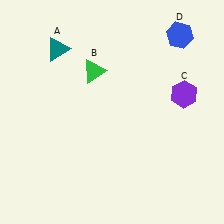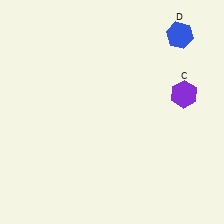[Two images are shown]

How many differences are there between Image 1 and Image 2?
There are 2 differences between the two images.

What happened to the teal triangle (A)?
The teal triangle (A) was removed in Image 2. It was in the top-left area of Image 1.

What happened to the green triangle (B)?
The green triangle (B) was removed in Image 2. It was in the top-left area of Image 1.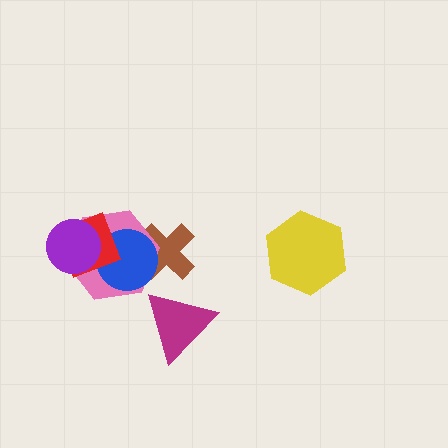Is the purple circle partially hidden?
No, no other shape covers it.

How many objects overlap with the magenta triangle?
0 objects overlap with the magenta triangle.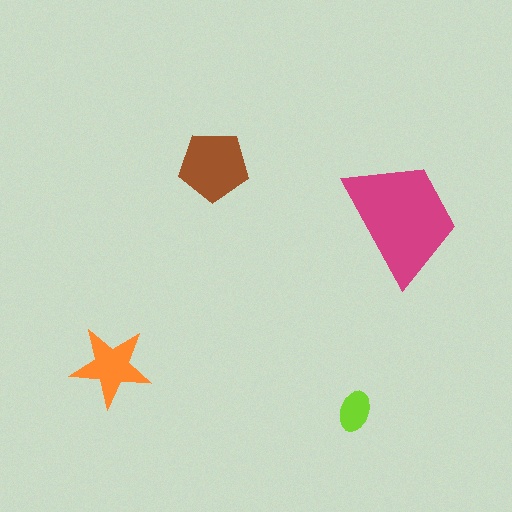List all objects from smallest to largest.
The lime ellipse, the orange star, the brown pentagon, the magenta trapezoid.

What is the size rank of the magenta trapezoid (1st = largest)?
1st.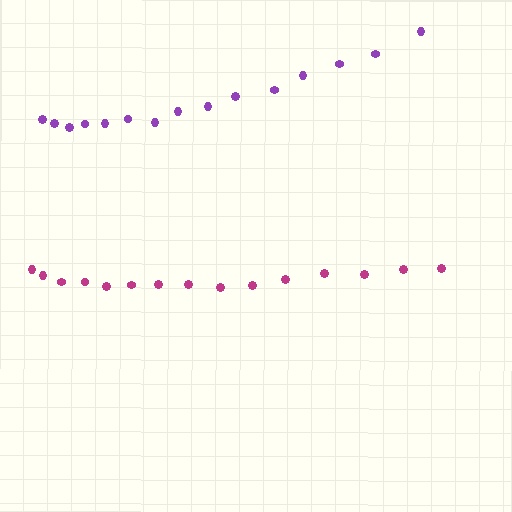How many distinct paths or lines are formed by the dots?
There are 2 distinct paths.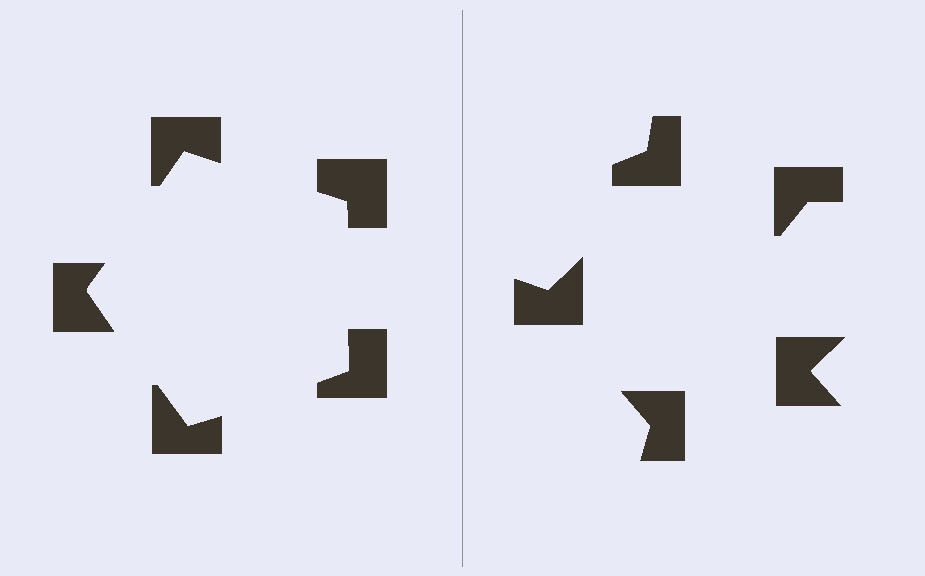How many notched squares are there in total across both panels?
10 — 5 on each side.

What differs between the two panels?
The notched squares are positioned identically on both sides; only the wedge orientations differ. On the left they align to a pentagon; on the right they are misaligned.